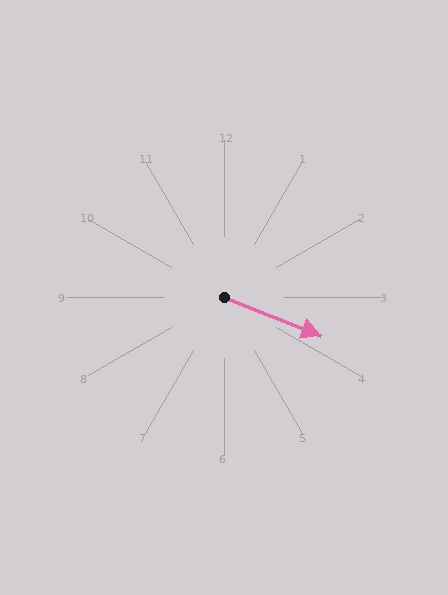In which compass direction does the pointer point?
East.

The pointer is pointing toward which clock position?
Roughly 4 o'clock.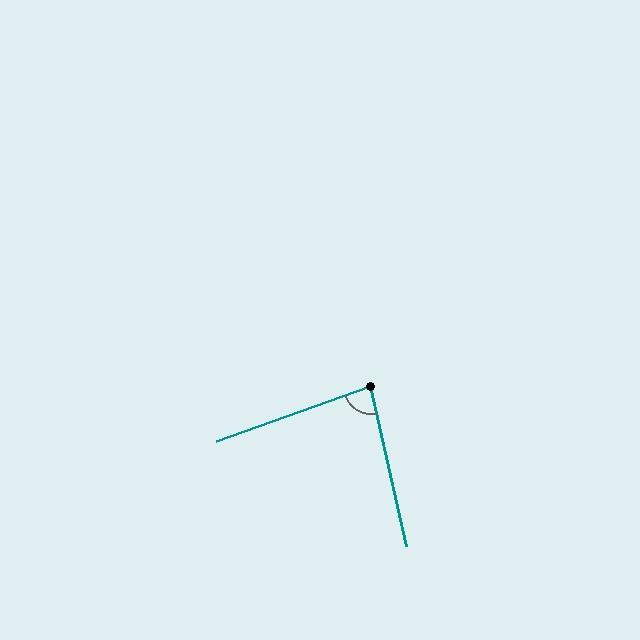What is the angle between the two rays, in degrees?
Approximately 83 degrees.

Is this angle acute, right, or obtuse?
It is acute.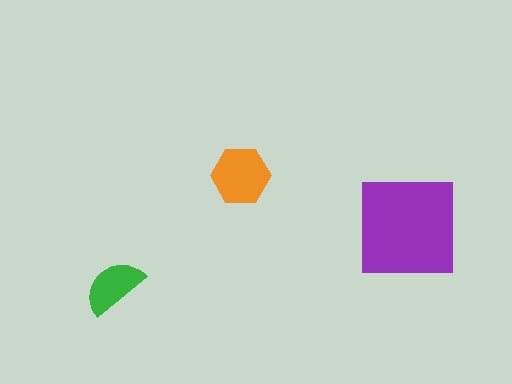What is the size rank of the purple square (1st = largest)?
1st.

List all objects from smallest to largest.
The green semicircle, the orange hexagon, the purple square.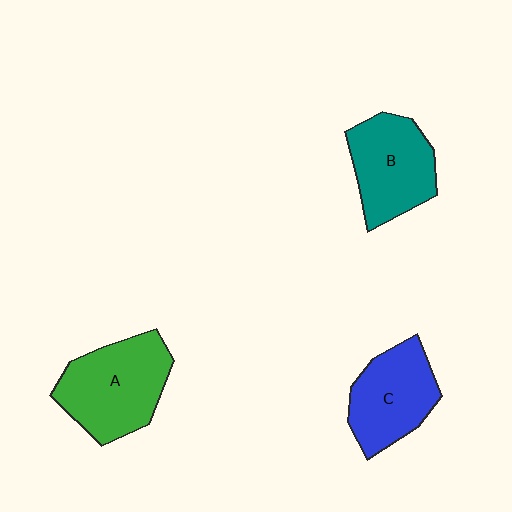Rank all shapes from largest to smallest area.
From largest to smallest: A (green), B (teal), C (blue).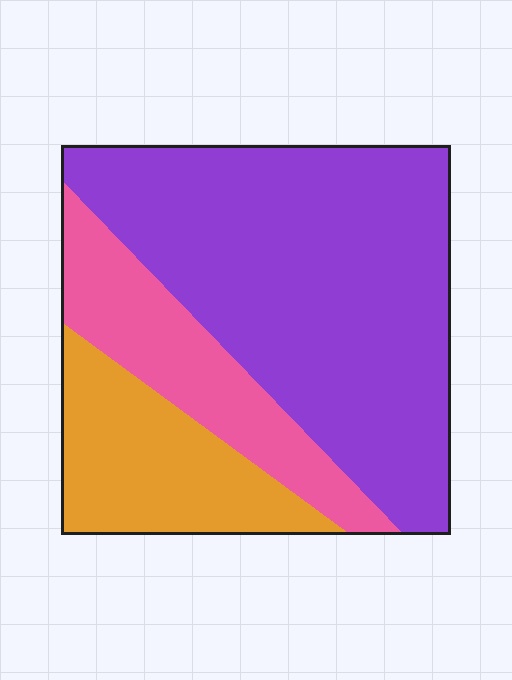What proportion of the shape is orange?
Orange covers about 20% of the shape.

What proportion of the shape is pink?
Pink takes up about one fifth (1/5) of the shape.